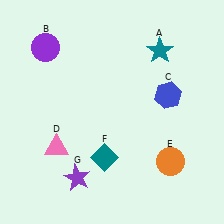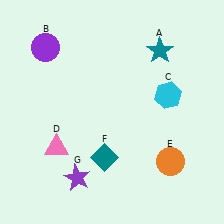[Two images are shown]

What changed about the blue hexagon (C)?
In Image 1, C is blue. In Image 2, it changed to cyan.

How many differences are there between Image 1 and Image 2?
There is 1 difference between the two images.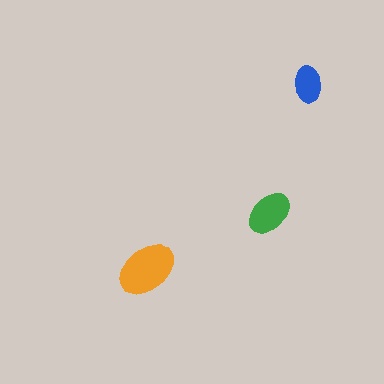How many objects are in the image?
There are 3 objects in the image.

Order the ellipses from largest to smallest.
the orange one, the green one, the blue one.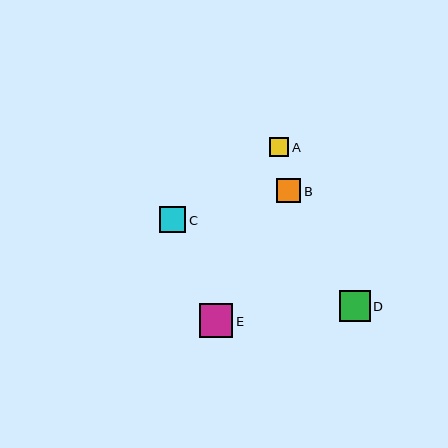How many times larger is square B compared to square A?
Square B is approximately 1.3 times the size of square A.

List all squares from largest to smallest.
From largest to smallest: E, D, C, B, A.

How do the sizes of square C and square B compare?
Square C and square B are approximately the same size.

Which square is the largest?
Square E is the largest with a size of approximately 33 pixels.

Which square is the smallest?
Square A is the smallest with a size of approximately 19 pixels.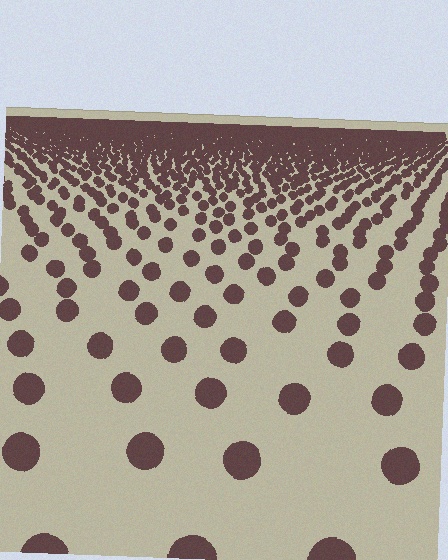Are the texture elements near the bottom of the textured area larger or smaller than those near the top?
Larger. Near the bottom, elements are closer to the viewer and appear at a bigger on-screen size.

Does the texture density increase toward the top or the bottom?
Density increases toward the top.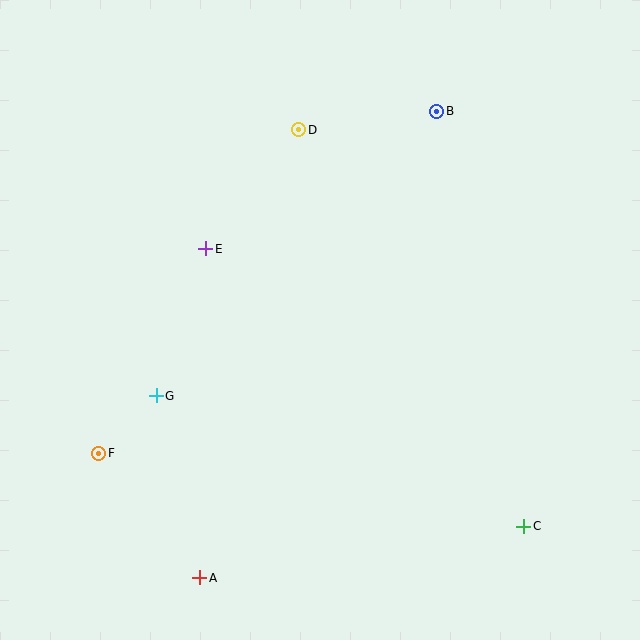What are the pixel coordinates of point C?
Point C is at (524, 526).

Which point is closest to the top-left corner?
Point E is closest to the top-left corner.